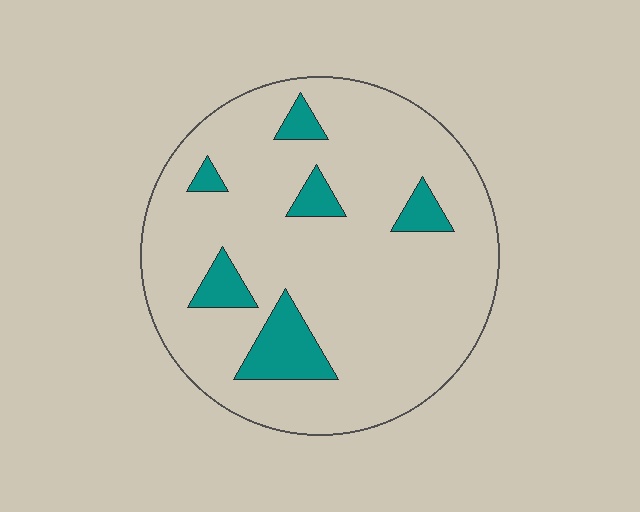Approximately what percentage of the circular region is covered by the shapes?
Approximately 15%.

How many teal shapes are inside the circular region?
6.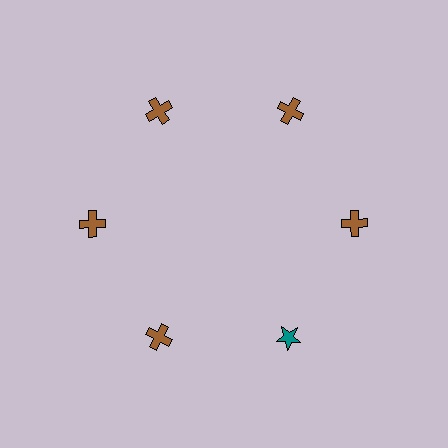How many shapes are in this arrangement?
There are 6 shapes arranged in a ring pattern.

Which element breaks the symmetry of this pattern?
The teal star at roughly the 5 o'clock position breaks the symmetry. All other shapes are brown crosses.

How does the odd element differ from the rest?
It differs in both color (teal instead of brown) and shape (star instead of cross).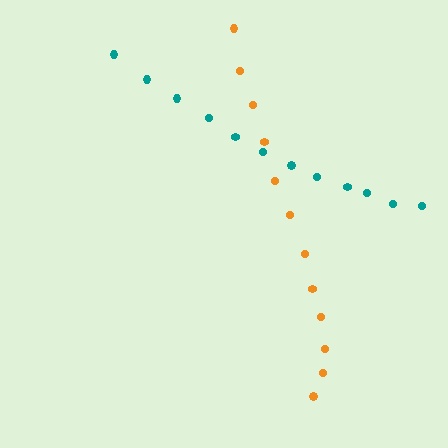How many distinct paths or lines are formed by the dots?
There are 2 distinct paths.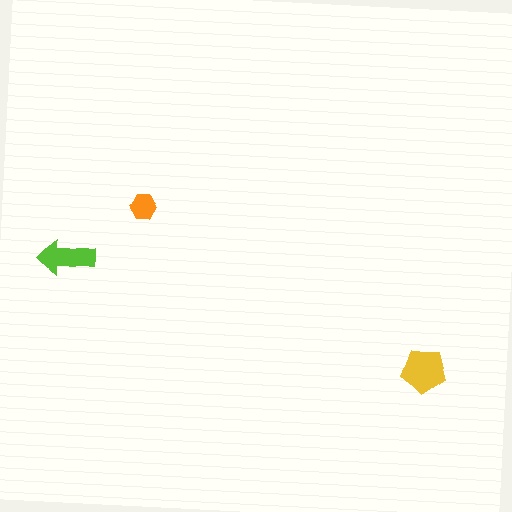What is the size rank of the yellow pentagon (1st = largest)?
1st.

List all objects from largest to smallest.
The yellow pentagon, the lime arrow, the orange hexagon.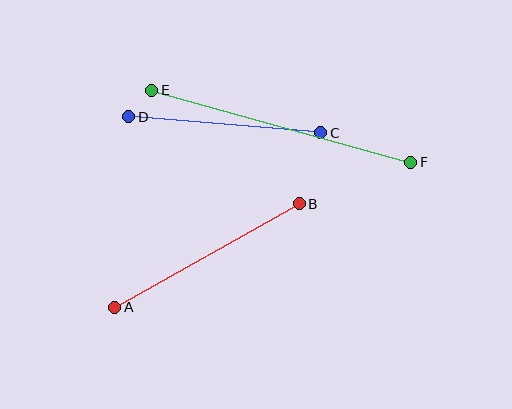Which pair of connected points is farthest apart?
Points E and F are farthest apart.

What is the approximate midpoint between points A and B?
The midpoint is at approximately (207, 255) pixels.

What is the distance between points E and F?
The distance is approximately 269 pixels.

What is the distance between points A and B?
The distance is approximately 211 pixels.